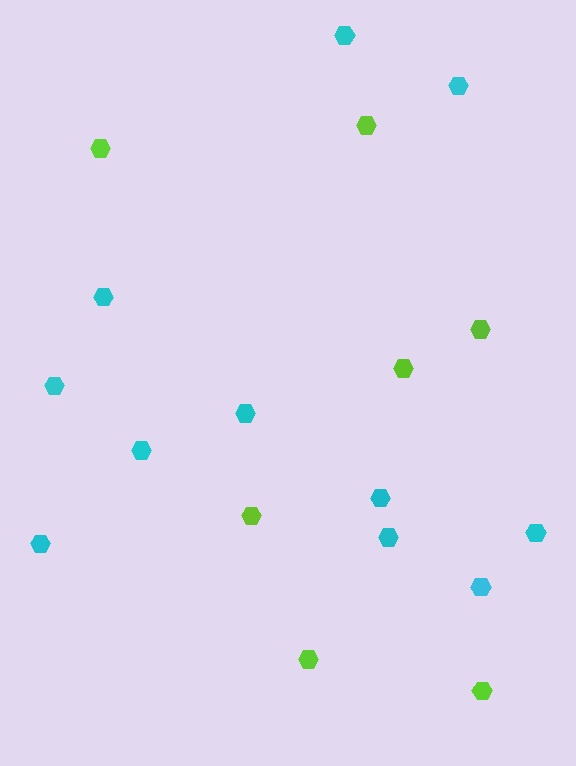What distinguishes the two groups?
There are 2 groups: one group of cyan hexagons (11) and one group of lime hexagons (7).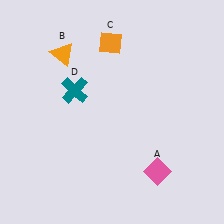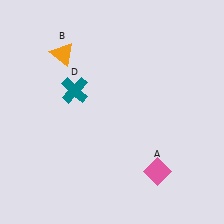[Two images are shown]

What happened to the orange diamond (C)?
The orange diamond (C) was removed in Image 2. It was in the top-left area of Image 1.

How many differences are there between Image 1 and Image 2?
There is 1 difference between the two images.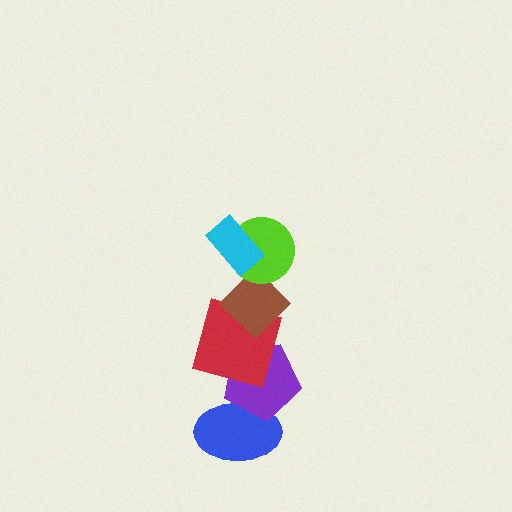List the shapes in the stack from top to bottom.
From top to bottom: the cyan rectangle, the lime circle, the brown diamond, the red square, the purple pentagon, the blue ellipse.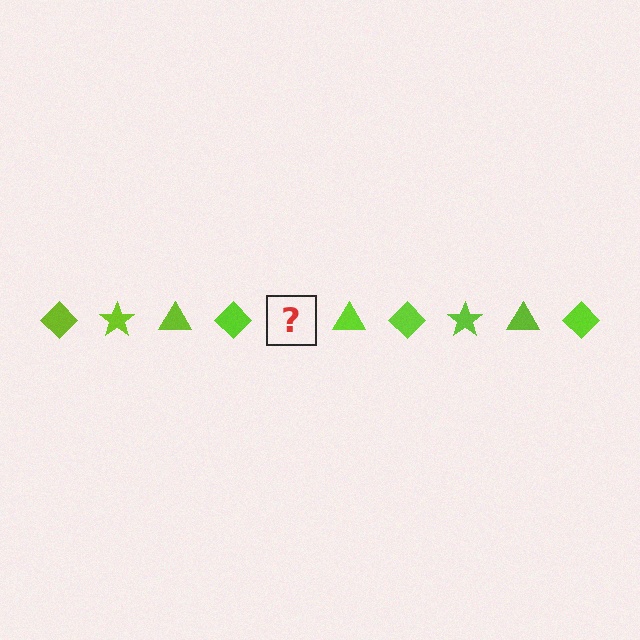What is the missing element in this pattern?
The missing element is a lime star.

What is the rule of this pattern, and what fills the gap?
The rule is that the pattern cycles through diamond, star, triangle shapes in lime. The gap should be filled with a lime star.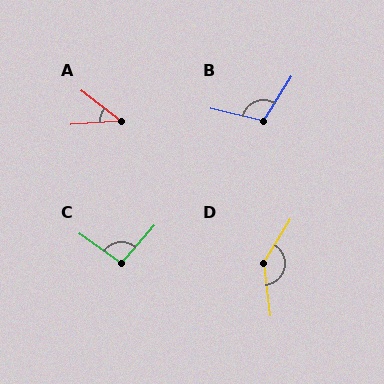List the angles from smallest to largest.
A (41°), C (97°), B (109°), D (141°).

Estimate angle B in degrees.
Approximately 109 degrees.